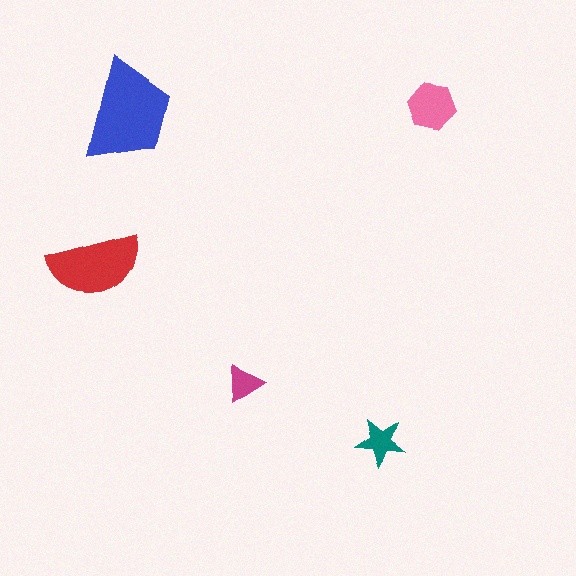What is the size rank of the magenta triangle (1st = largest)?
5th.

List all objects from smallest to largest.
The magenta triangle, the teal star, the pink hexagon, the red semicircle, the blue trapezoid.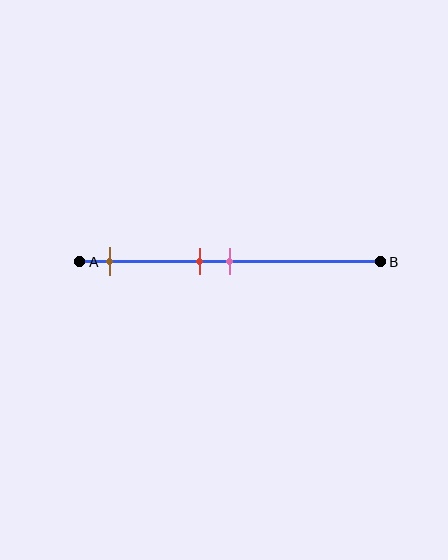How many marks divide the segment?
There are 3 marks dividing the segment.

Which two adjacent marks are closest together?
The red and pink marks are the closest adjacent pair.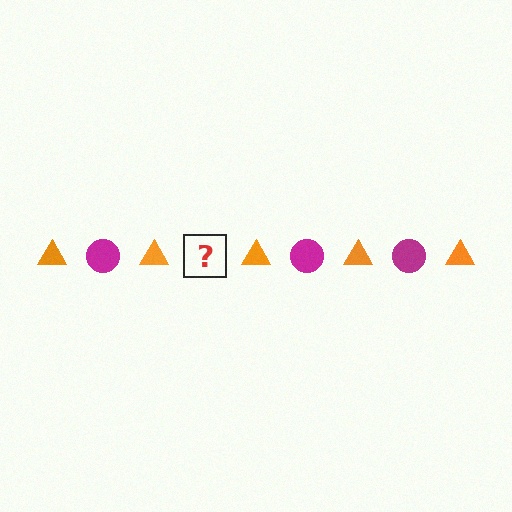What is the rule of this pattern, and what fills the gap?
The rule is that the pattern alternates between orange triangle and magenta circle. The gap should be filled with a magenta circle.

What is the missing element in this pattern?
The missing element is a magenta circle.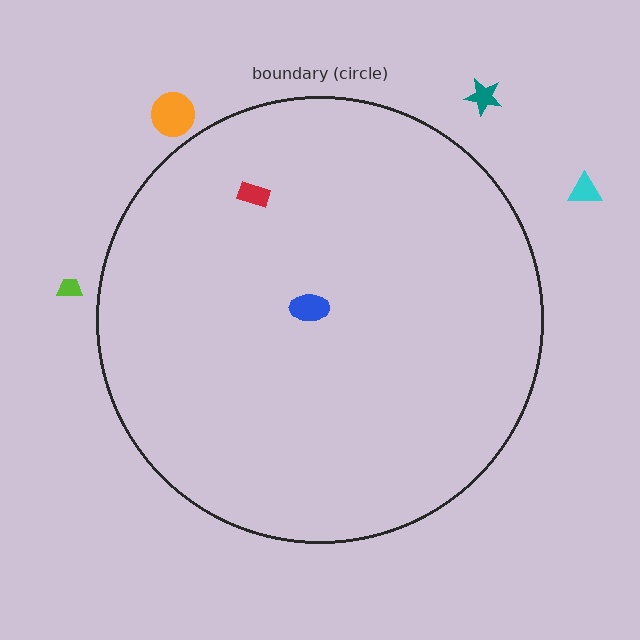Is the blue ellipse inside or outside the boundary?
Inside.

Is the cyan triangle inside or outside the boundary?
Outside.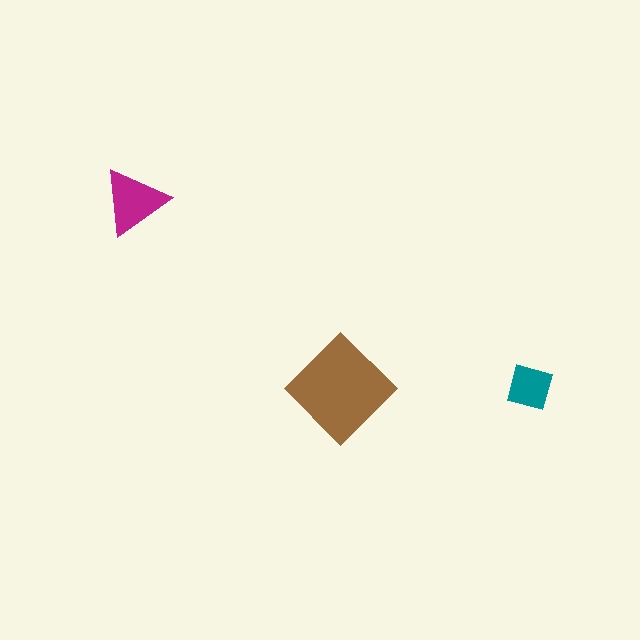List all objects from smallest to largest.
The teal square, the magenta triangle, the brown diamond.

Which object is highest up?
The magenta triangle is topmost.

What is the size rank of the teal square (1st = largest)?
3rd.